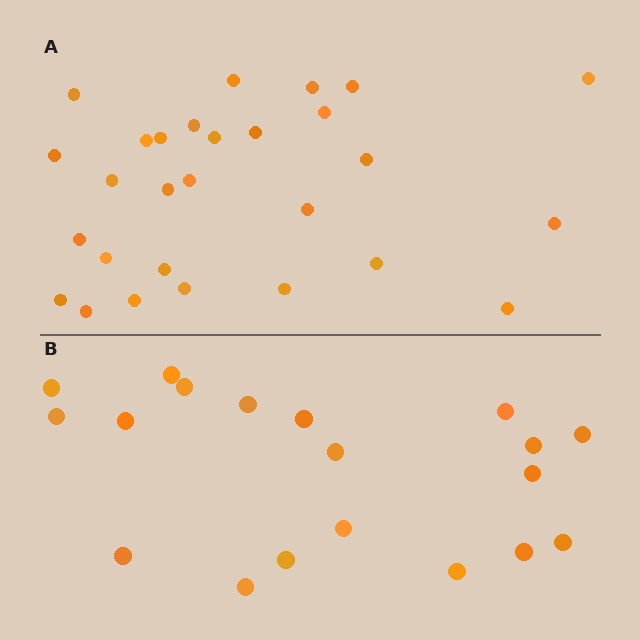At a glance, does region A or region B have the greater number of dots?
Region A (the top region) has more dots.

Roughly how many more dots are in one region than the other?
Region A has roughly 8 or so more dots than region B.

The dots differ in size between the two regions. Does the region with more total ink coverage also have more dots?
No. Region B has more total ink coverage because its dots are larger, but region A actually contains more individual dots. Total area can be misleading — the number of items is what matters here.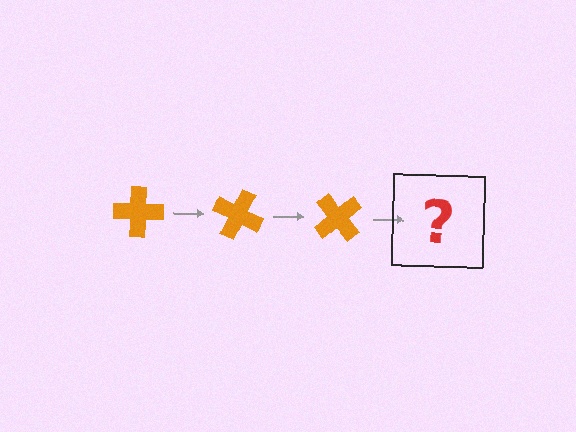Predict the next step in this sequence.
The next step is an orange cross rotated 75 degrees.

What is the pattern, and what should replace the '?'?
The pattern is that the cross rotates 25 degrees each step. The '?' should be an orange cross rotated 75 degrees.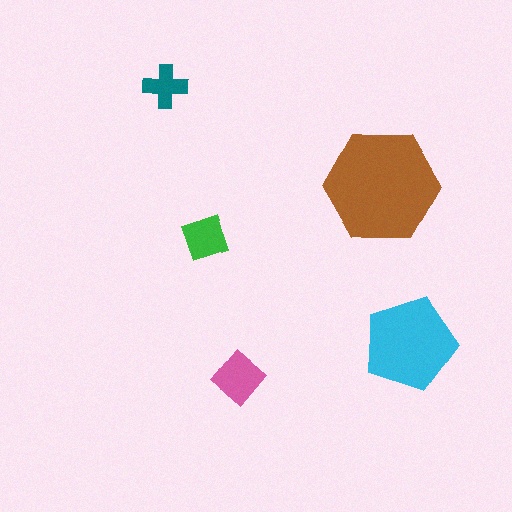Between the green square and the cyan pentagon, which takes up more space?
The cyan pentagon.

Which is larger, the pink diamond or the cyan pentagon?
The cyan pentagon.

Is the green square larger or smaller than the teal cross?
Larger.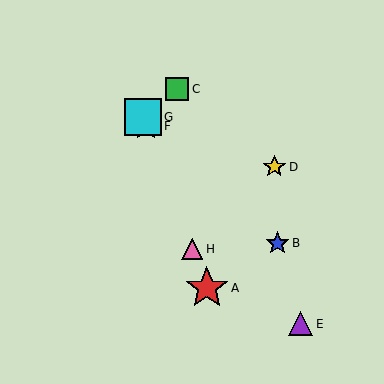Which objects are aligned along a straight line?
Objects A, F, G, H are aligned along a straight line.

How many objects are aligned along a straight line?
4 objects (A, F, G, H) are aligned along a straight line.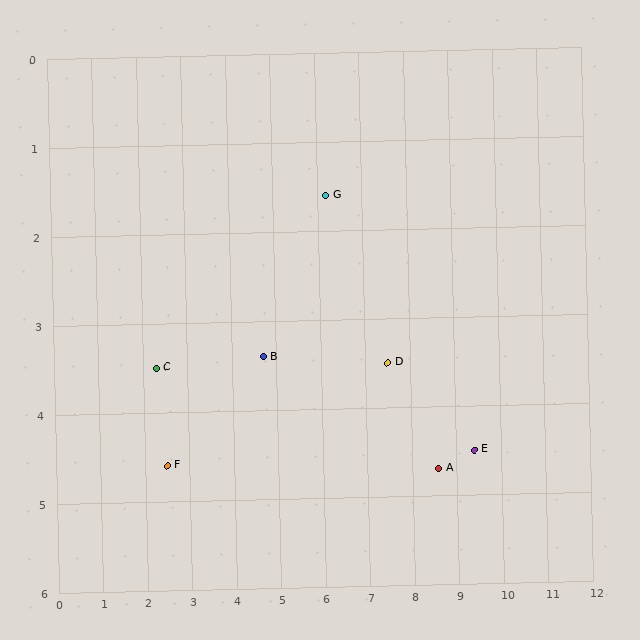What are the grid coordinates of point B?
Point B is at approximately (4.7, 3.4).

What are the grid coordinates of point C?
Point C is at approximately (2.3, 3.5).